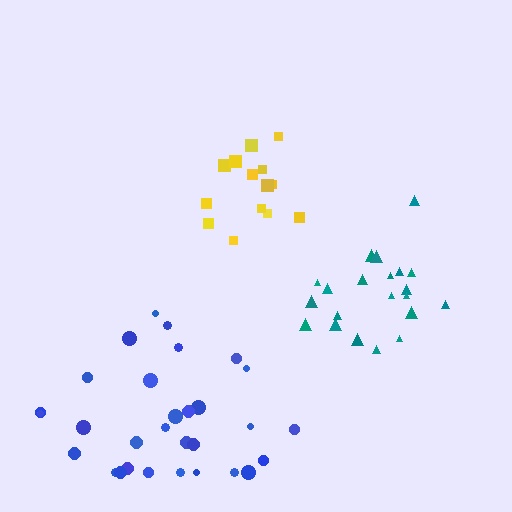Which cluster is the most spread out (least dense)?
Blue.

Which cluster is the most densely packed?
Yellow.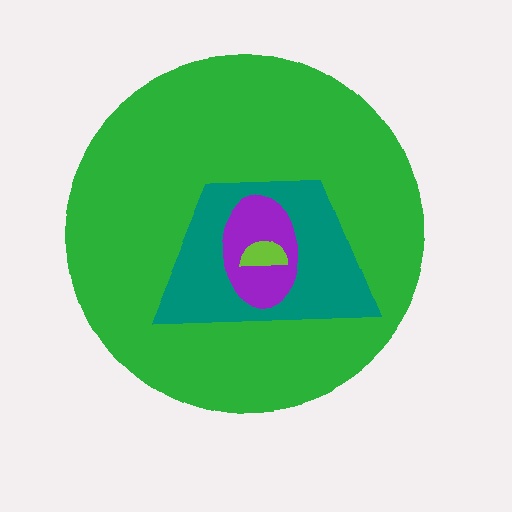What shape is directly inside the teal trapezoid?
The purple ellipse.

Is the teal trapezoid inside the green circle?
Yes.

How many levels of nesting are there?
4.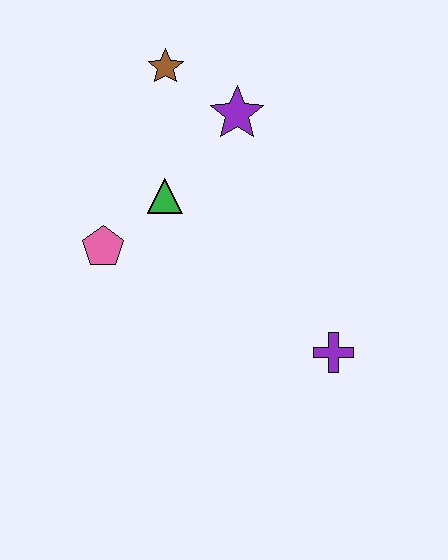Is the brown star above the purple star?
Yes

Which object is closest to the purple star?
The brown star is closest to the purple star.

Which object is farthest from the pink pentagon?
The purple cross is farthest from the pink pentagon.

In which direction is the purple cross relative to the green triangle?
The purple cross is to the right of the green triangle.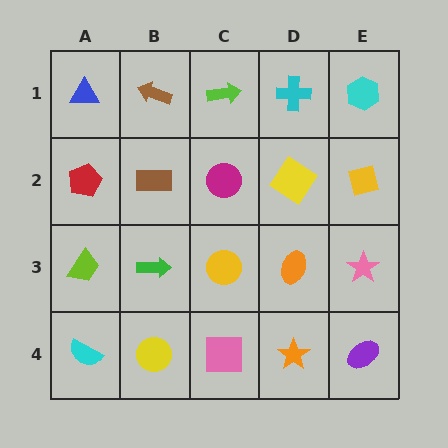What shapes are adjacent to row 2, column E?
A cyan hexagon (row 1, column E), a pink star (row 3, column E), a yellow diamond (row 2, column D).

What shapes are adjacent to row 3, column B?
A brown rectangle (row 2, column B), a yellow circle (row 4, column B), a lime trapezoid (row 3, column A), a yellow circle (row 3, column C).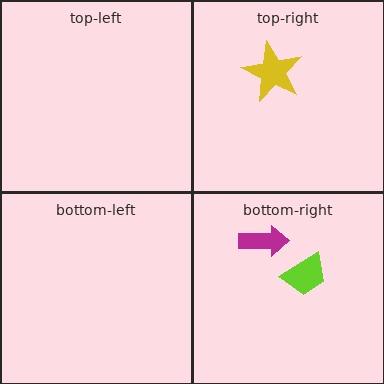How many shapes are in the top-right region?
1.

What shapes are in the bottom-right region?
The lime trapezoid, the magenta arrow.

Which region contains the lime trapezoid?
The bottom-right region.